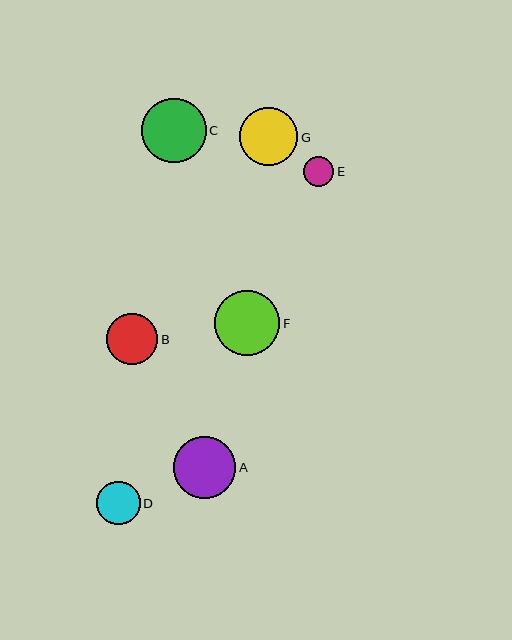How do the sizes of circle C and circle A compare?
Circle C and circle A are approximately the same size.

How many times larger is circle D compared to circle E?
Circle D is approximately 1.5 times the size of circle E.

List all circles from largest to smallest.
From largest to smallest: F, C, A, G, B, D, E.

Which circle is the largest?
Circle F is the largest with a size of approximately 65 pixels.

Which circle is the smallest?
Circle E is the smallest with a size of approximately 30 pixels.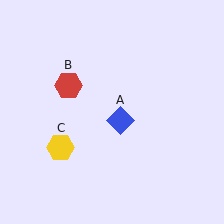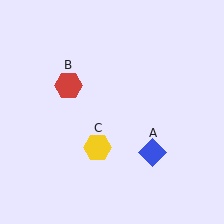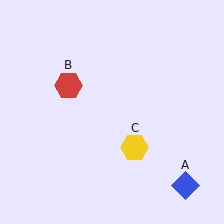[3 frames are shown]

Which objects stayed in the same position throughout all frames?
Red hexagon (object B) remained stationary.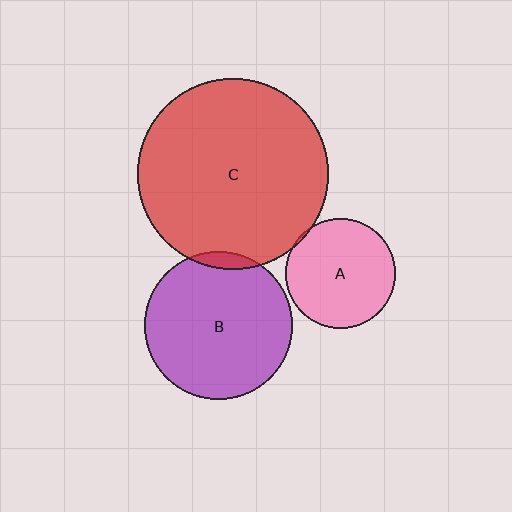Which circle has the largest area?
Circle C (red).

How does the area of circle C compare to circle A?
Approximately 3.0 times.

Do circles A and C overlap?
Yes.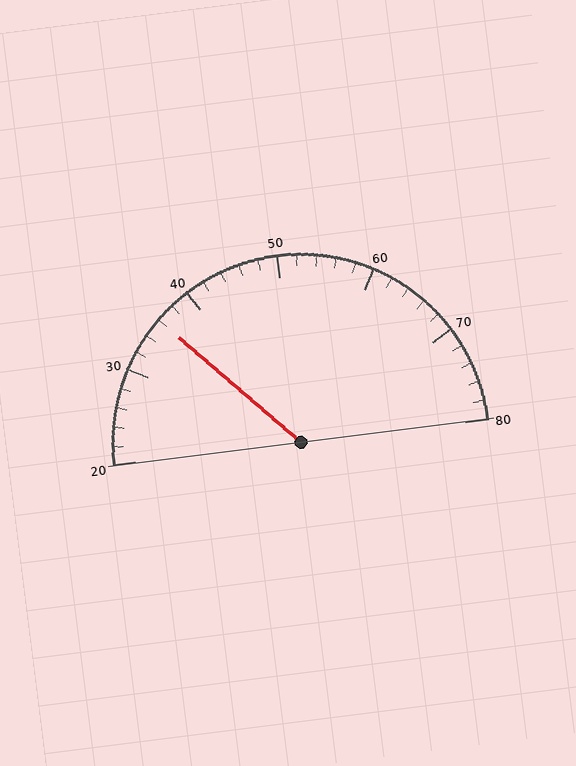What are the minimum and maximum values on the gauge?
The gauge ranges from 20 to 80.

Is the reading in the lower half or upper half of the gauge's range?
The reading is in the lower half of the range (20 to 80).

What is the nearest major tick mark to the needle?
The nearest major tick mark is 40.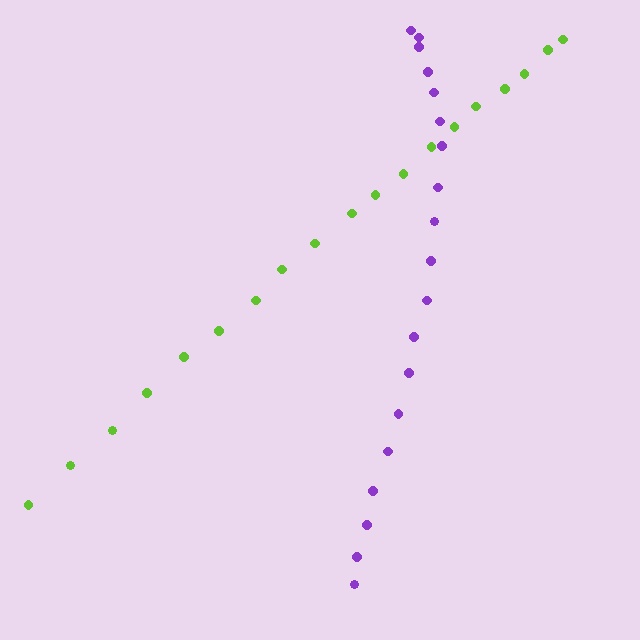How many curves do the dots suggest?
There are 2 distinct paths.